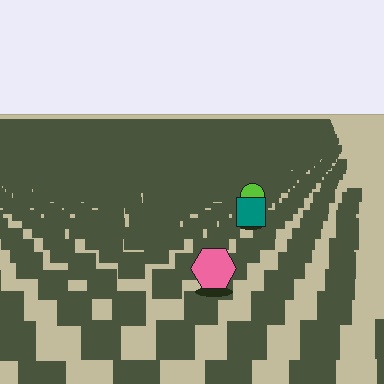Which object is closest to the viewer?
The pink hexagon is closest. The texture marks near it are larger and more spread out.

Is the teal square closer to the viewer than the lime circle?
Yes. The teal square is closer — you can tell from the texture gradient: the ground texture is coarser near it.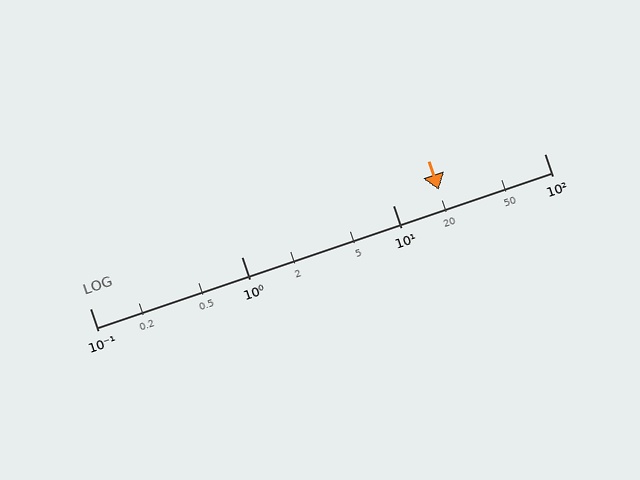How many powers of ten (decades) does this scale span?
The scale spans 3 decades, from 0.1 to 100.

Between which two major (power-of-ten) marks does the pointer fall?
The pointer is between 10 and 100.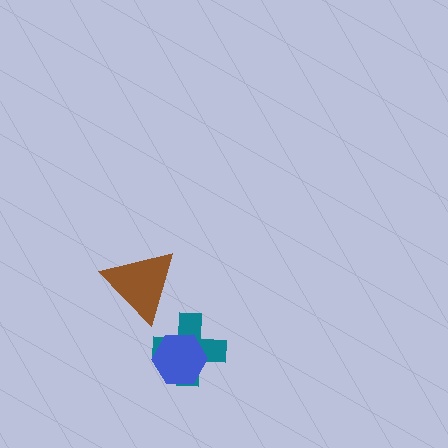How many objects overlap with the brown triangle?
0 objects overlap with the brown triangle.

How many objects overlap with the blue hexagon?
1 object overlaps with the blue hexagon.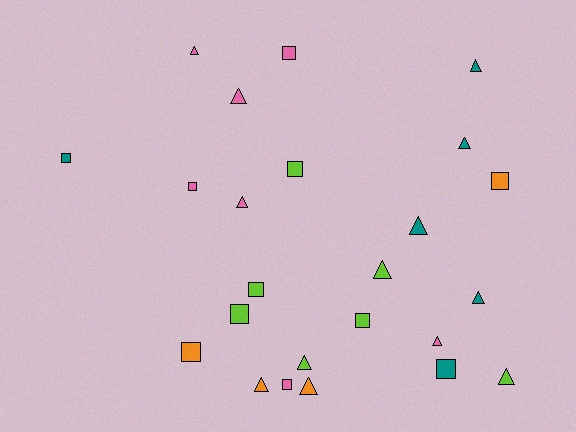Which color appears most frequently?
Pink, with 7 objects.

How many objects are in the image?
There are 24 objects.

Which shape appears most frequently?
Triangle, with 13 objects.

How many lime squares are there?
There are 4 lime squares.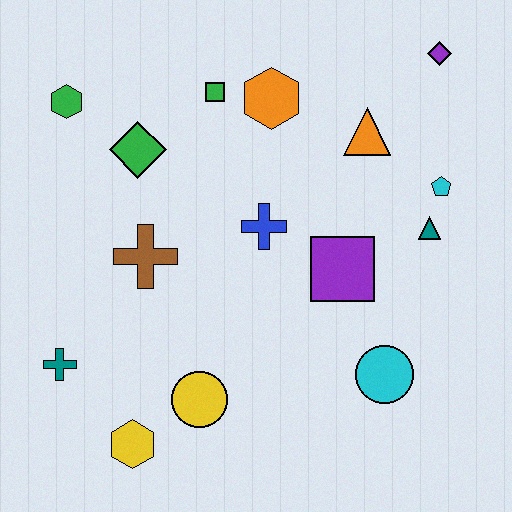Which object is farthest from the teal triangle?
The teal cross is farthest from the teal triangle.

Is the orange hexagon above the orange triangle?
Yes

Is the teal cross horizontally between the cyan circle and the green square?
No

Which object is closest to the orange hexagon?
The green square is closest to the orange hexagon.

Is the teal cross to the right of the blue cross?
No